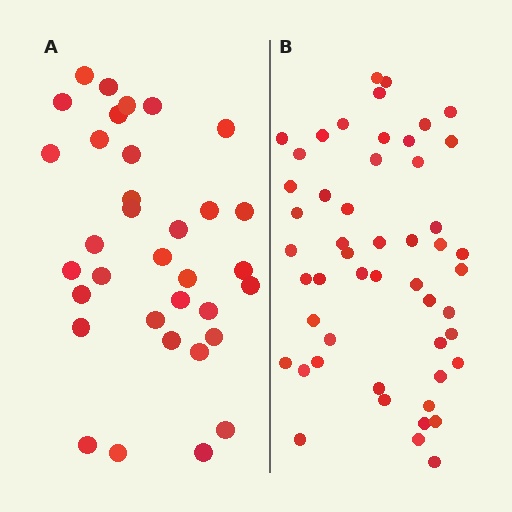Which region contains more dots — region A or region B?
Region B (the right region) has more dots.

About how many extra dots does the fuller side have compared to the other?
Region B has approximately 15 more dots than region A.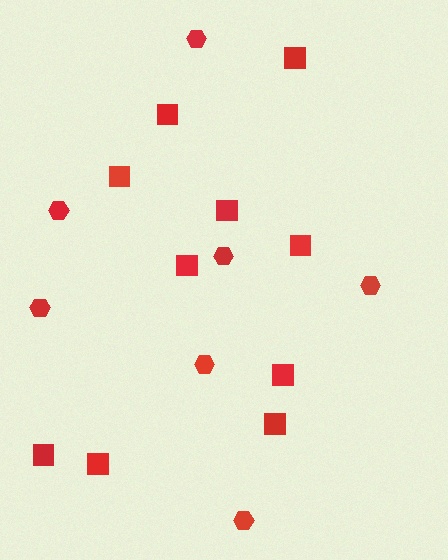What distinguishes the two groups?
There are 2 groups: one group of hexagons (7) and one group of squares (10).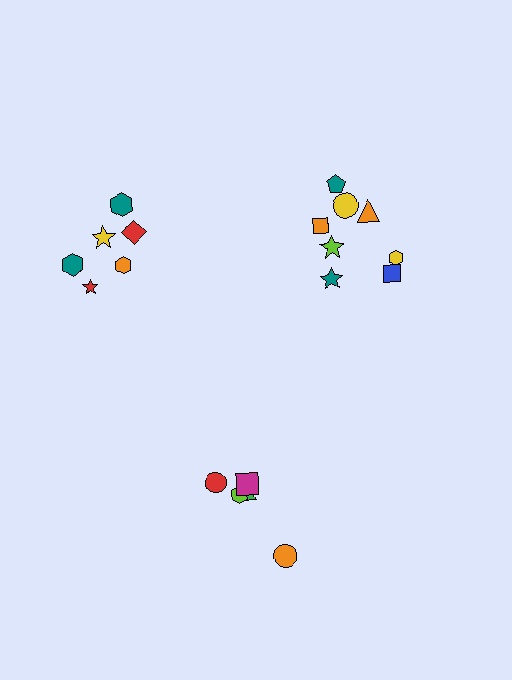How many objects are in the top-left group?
There are 6 objects.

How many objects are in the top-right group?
There are 8 objects.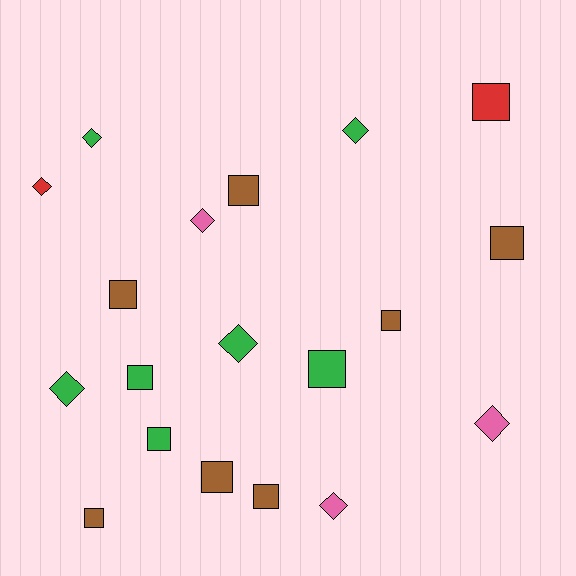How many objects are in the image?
There are 19 objects.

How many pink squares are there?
There are no pink squares.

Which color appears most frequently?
Brown, with 7 objects.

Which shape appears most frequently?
Square, with 11 objects.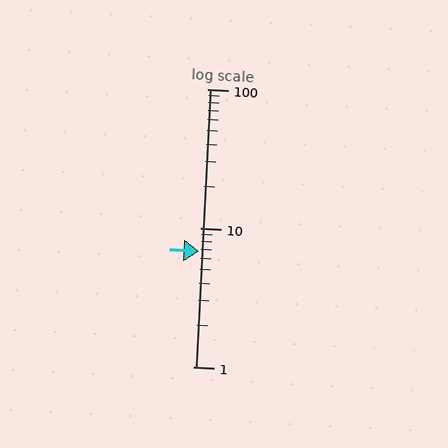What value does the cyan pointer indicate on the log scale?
The pointer indicates approximately 6.8.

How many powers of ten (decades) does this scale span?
The scale spans 2 decades, from 1 to 100.